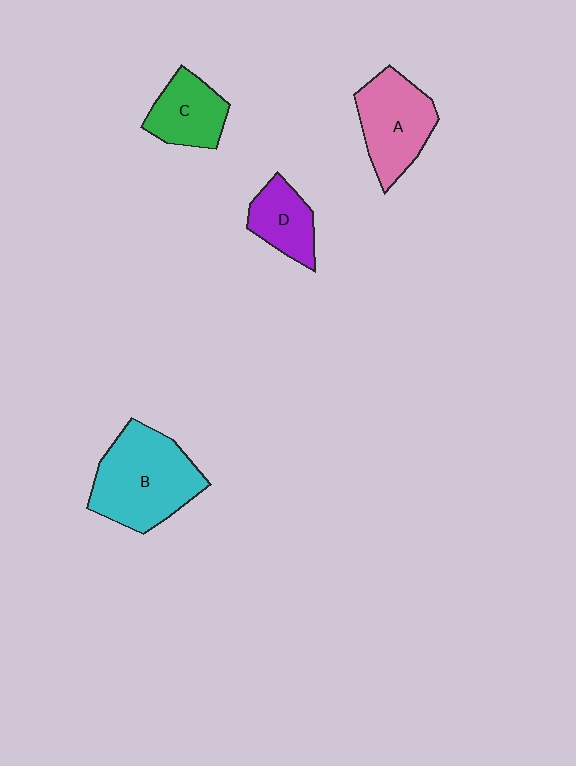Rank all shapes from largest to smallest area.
From largest to smallest: B (cyan), A (pink), C (green), D (purple).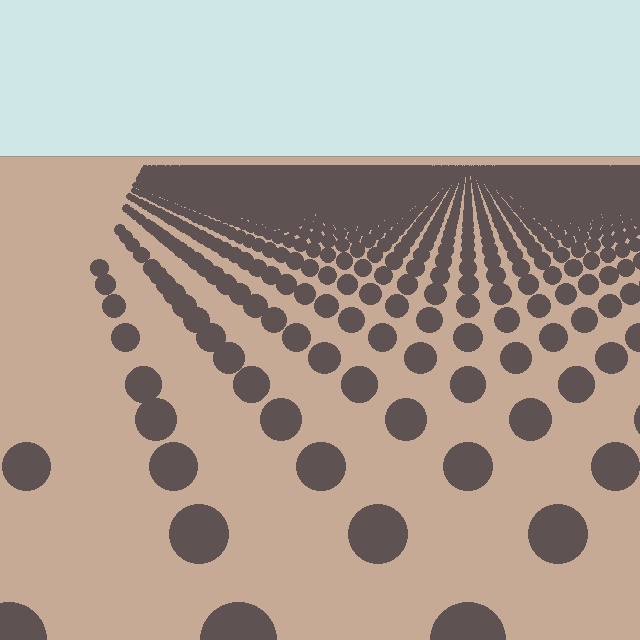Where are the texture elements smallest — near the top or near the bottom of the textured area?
Near the top.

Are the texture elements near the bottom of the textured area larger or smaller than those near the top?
Larger. Near the bottom, elements are closer to the viewer and appear at a bigger on-screen size.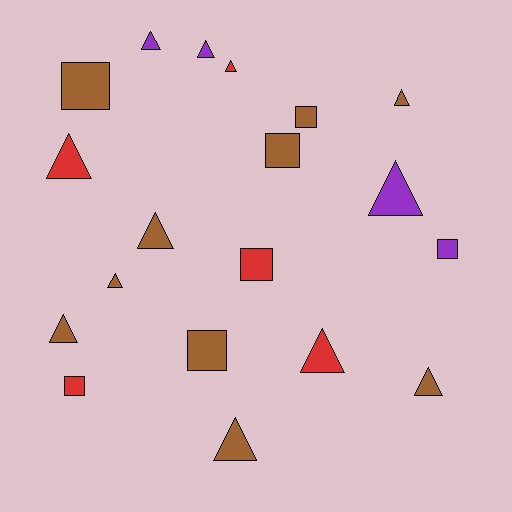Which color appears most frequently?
Brown, with 10 objects.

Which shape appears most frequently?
Triangle, with 12 objects.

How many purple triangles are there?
There are 3 purple triangles.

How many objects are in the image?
There are 19 objects.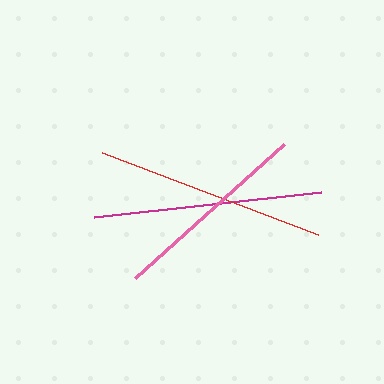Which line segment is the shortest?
The pink line is the shortest at approximately 200 pixels.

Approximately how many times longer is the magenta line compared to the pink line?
The magenta line is approximately 1.1 times the length of the pink line.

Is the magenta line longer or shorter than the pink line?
The magenta line is longer than the pink line.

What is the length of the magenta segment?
The magenta segment is approximately 228 pixels long.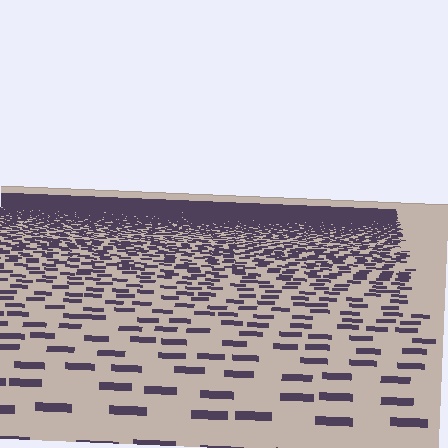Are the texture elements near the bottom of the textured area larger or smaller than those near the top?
Larger. Near the bottom, elements are closer to the viewer and appear at a bigger on-screen size.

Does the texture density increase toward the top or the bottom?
Density increases toward the top.